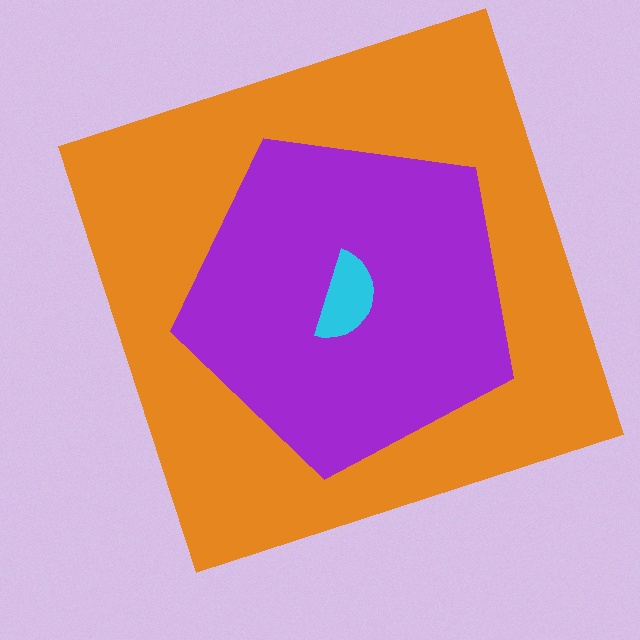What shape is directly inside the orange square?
The purple pentagon.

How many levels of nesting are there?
3.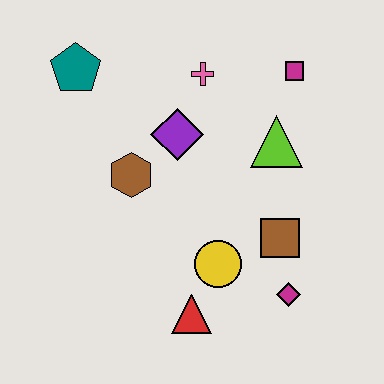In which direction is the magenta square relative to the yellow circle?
The magenta square is above the yellow circle.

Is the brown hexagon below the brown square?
No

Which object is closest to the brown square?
The magenta diamond is closest to the brown square.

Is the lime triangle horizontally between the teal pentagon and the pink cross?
No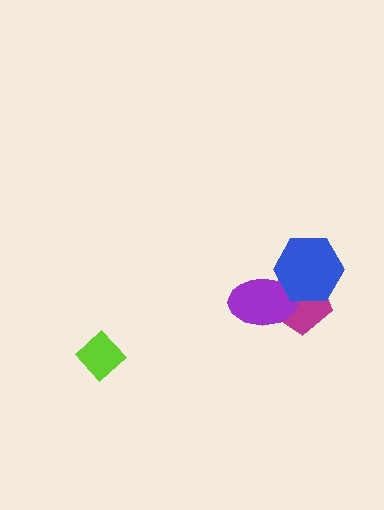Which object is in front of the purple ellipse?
The blue hexagon is in front of the purple ellipse.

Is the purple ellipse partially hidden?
Yes, it is partially covered by another shape.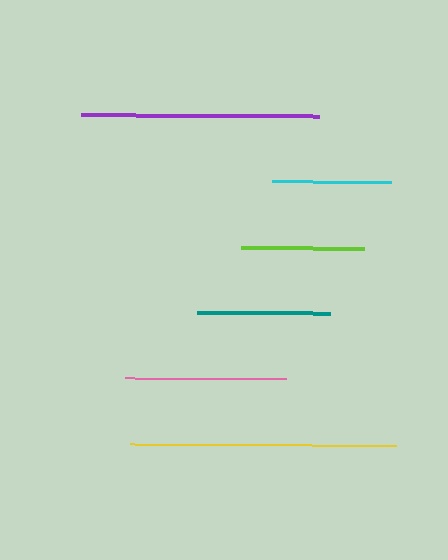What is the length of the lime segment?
The lime segment is approximately 122 pixels long.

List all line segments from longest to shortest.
From longest to shortest: yellow, purple, pink, teal, lime, cyan.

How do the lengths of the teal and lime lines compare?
The teal and lime lines are approximately the same length.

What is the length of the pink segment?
The pink segment is approximately 161 pixels long.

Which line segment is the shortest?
The cyan line is the shortest at approximately 119 pixels.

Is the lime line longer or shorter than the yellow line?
The yellow line is longer than the lime line.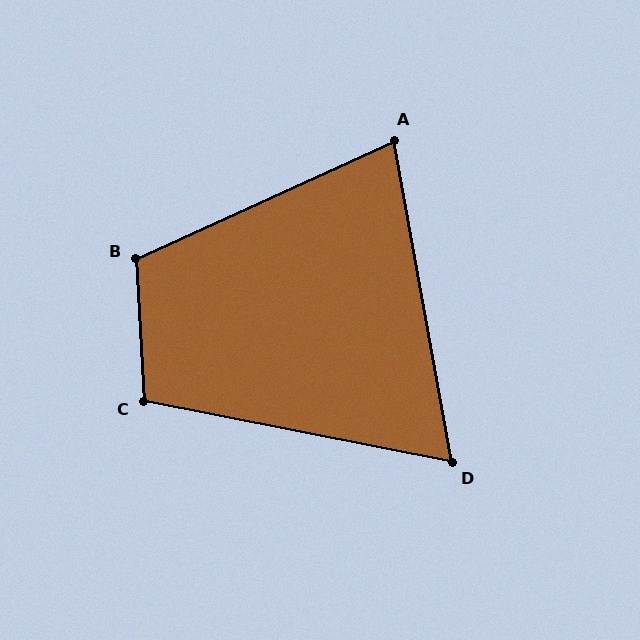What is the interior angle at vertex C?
Approximately 104 degrees (obtuse).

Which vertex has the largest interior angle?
B, at approximately 111 degrees.